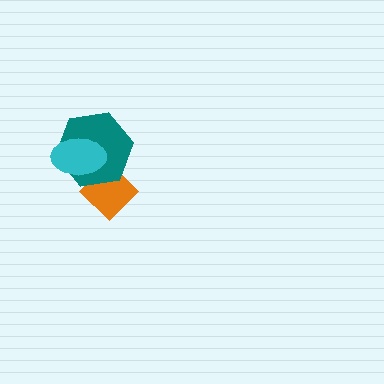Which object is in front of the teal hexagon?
The cyan ellipse is in front of the teal hexagon.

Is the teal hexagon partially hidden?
Yes, it is partially covered by another shape.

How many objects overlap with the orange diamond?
2 objects overlap with the orange diamond.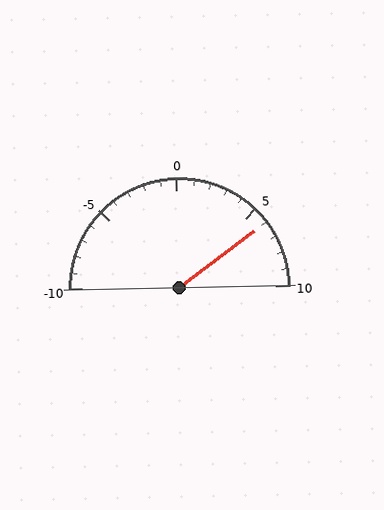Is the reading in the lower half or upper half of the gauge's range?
The reading is in the upper half of the range (-10 to 10).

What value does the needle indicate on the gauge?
The needle indicates approximately 6.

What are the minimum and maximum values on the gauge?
The gauge ranges from -10 to 10.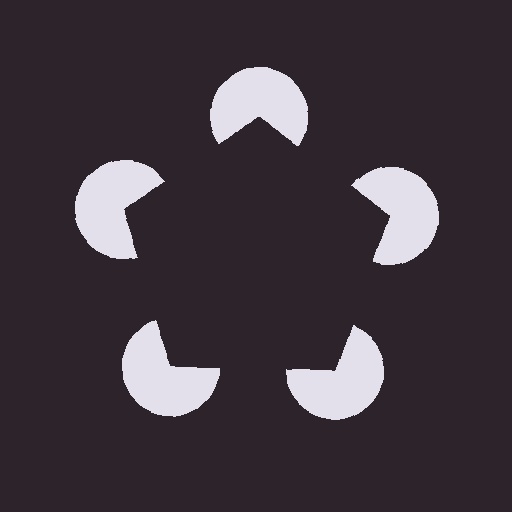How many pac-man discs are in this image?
There are 5 — one at each vertex of the illusory pentagon.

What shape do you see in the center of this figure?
An illusory pentagon — its edges are inferred from the aligned wedge cuts in the pac-man discs, not physically drawn.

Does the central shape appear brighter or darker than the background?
It typically appears slightly darker than the background, even though no actual brightness change is drawn.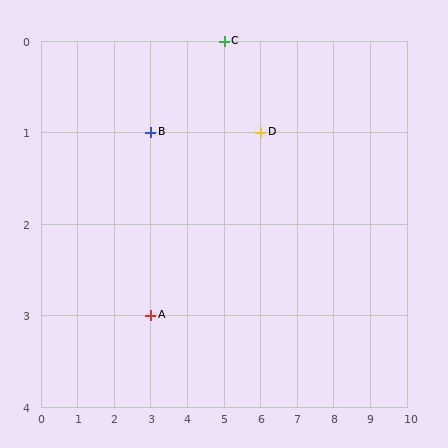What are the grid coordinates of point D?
Point D is at grid coordinates (6, 1).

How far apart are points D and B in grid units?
Points D and B are 3 columns apart.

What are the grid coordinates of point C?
Point C is at grid coordinates (5, 0).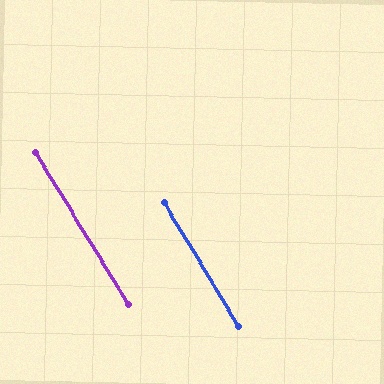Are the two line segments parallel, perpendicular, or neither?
Parallel — their directions differ by only 0.8°.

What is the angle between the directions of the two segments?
Approximately 1 degree.